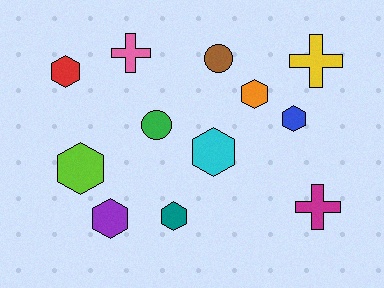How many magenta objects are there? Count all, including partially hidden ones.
There is 1 magenta object.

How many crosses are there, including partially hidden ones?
There are 3 crosses.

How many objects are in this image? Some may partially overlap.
There are 12 objects.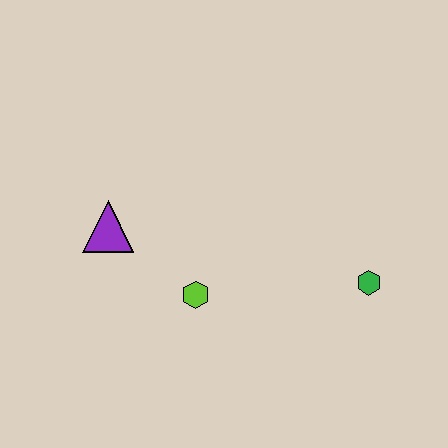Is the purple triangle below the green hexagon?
No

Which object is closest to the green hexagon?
The lime hexagon is closest to the green hexagon.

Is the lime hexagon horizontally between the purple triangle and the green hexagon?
Yes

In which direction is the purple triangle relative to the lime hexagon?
The purple triangle is to the left of the lime hexagon.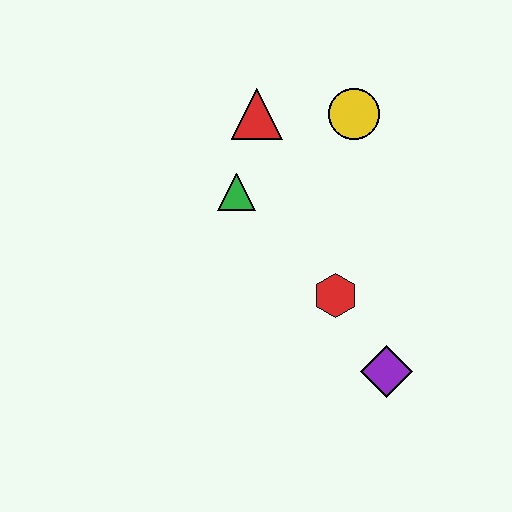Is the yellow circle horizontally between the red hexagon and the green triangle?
No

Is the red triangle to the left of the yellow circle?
Yes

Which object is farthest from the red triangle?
The purple diamond is farthest from the red triangle.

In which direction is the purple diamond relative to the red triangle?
The purple diamond is below the red triangle.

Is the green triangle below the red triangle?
Yes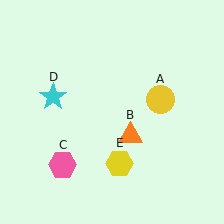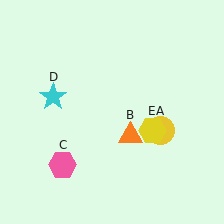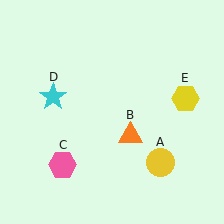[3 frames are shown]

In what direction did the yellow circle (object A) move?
The yellow circle (object A) moved down.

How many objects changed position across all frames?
2 objects changed position: yellow circle (object A), yellow hexagon (object E).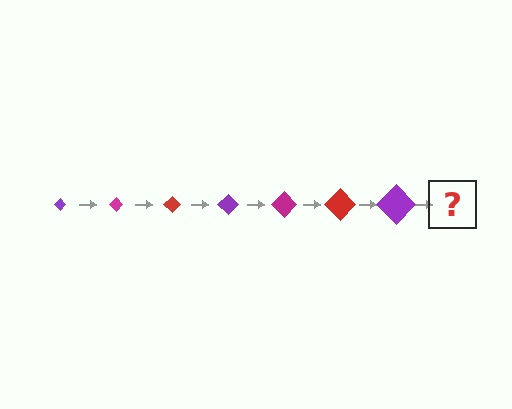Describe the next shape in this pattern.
It should be a magenta diamond, larger than the previous one.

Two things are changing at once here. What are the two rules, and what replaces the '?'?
The two rules are that the diamond grows larger each step and the color cycles through purple, magenta, and red. The '?' should be a magenta diamond, larger than the previous one.